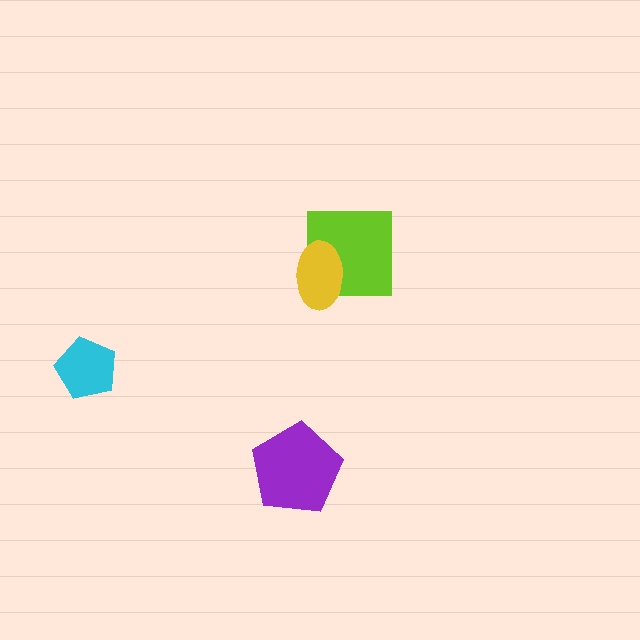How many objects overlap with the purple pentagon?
0 objects overlap with the purple pentagon.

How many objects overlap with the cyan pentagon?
0 objects overlap with the cyan pentagon.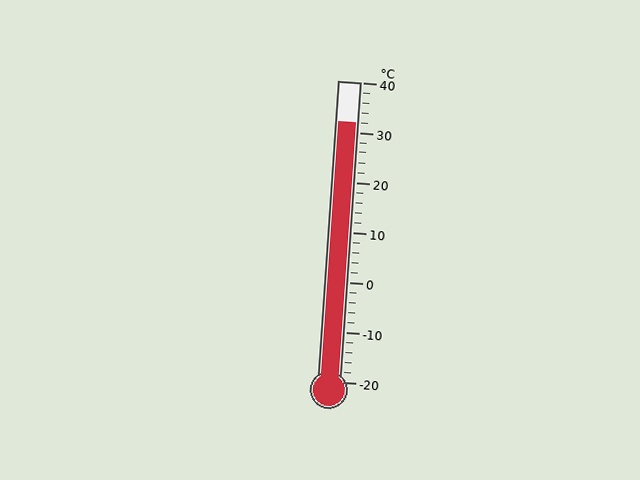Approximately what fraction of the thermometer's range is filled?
The thermometer is filled to approximately 85% of its range.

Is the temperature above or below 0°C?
The temperature is above 0°C.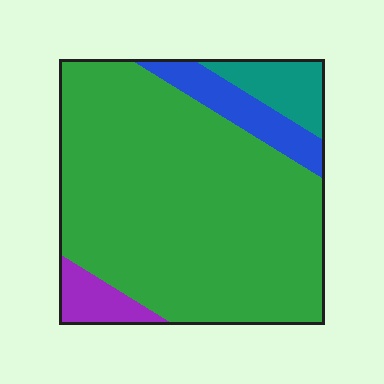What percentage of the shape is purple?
Purple takes up less than a quarter of the shape.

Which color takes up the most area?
Green, at roughly 75%.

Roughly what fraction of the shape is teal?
Teal takes up less than a sixth of the shape.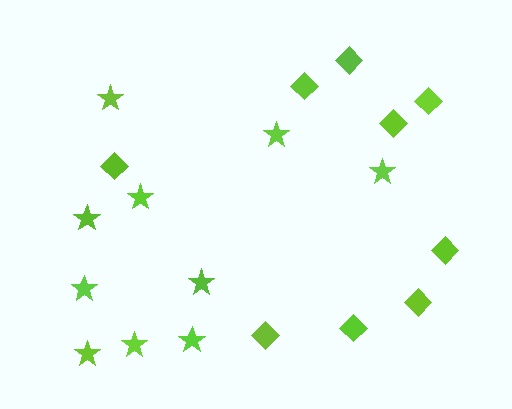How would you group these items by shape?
There are 2 groups: one group of stars (10) and one group of diamonds (9).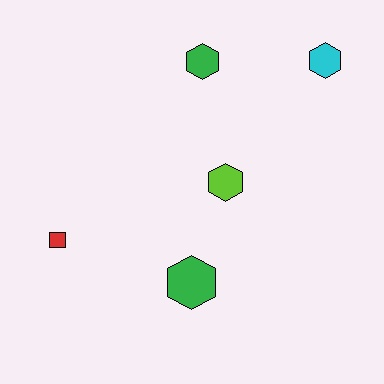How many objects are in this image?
There are 5 objects.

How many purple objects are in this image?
There are no purple objects.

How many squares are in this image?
There is 1 square.